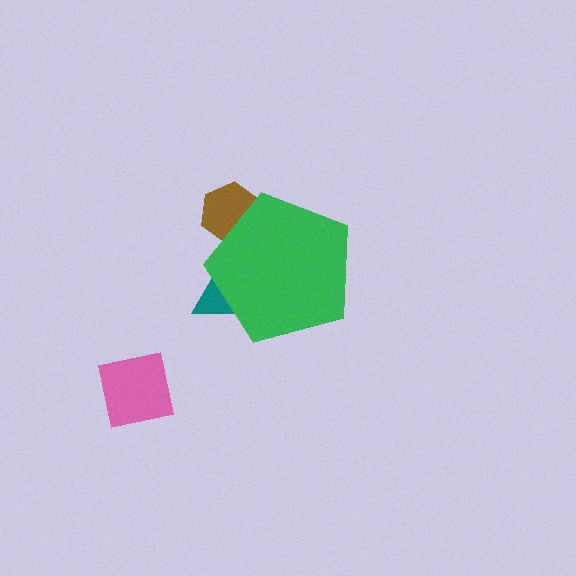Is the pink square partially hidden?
No, the pink square is fully visible.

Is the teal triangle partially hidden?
Yes, the teal triangle is partially hidden behind the green pentagon.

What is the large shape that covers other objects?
A green pentagon.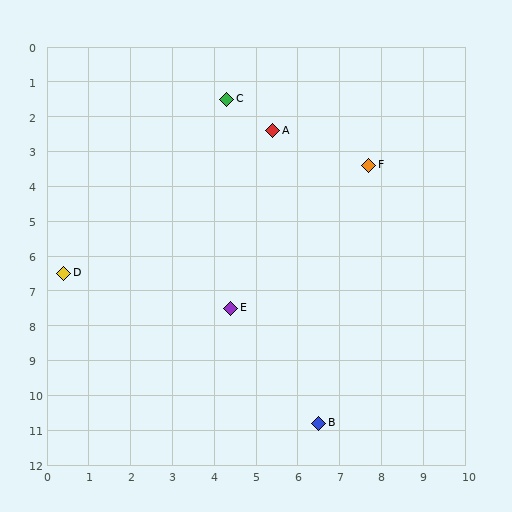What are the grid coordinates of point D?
Point D is at approximately (0.4, 6.5).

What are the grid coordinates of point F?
Point F is at approximately (7.7, 3.4).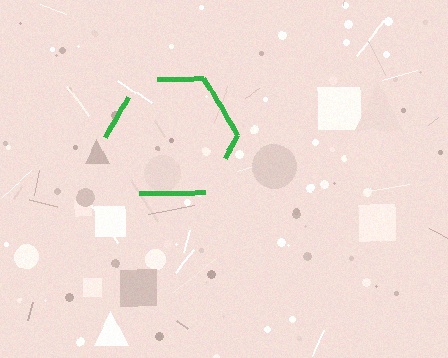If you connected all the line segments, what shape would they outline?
They would outline a hexagon.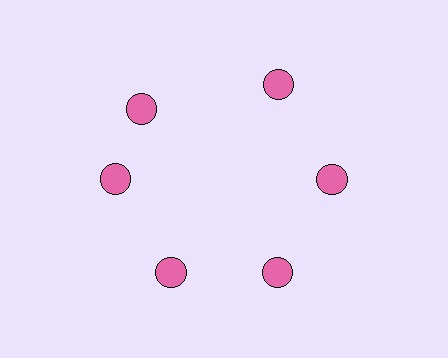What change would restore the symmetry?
The symmetry would be restored by rotating it back into even spacing with its neighbors so that all 6 circles sit at equal angles and equal distance from the center.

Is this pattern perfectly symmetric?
No. The 6 pink circles are arranged in a ring, but one element near the 11 o'clock position is rotated out of alignment along the ring, breaking the 6-fold rotational symmetry.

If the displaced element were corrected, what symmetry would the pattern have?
It would have 6-fold rotational symmetry — the pattern would map onto itself every 60 degrees.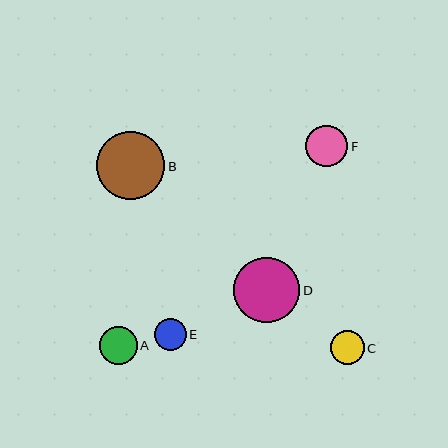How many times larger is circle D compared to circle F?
Circle D is approximately 1.6 times the size of circle F.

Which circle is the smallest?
Circle E is the smallest with a size of approximately 31 pixels.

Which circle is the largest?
Circle B is the largest with a size of approximately 68 pixels.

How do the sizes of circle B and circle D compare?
Circle B and circle D are approximately the same size.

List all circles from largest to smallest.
From largest to smallest: B, D, F, A, C, E.